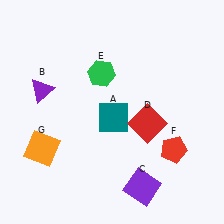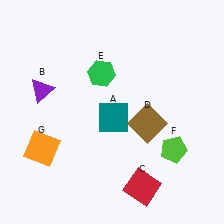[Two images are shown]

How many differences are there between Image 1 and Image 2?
There are 3 differences between the two images.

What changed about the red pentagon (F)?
In Image 1, F is red. In Image 2, it changed to lime.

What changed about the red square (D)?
In Image 1, D is red. In Image 2, it changed to brown.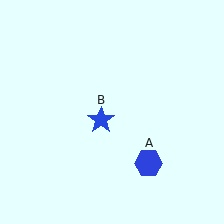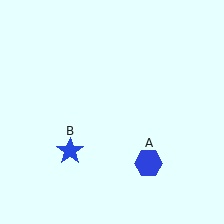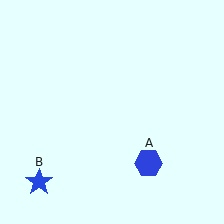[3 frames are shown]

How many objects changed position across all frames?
1 object changed position: blue star (object B).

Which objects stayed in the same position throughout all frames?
Blue hexagon (object A) remained stationary.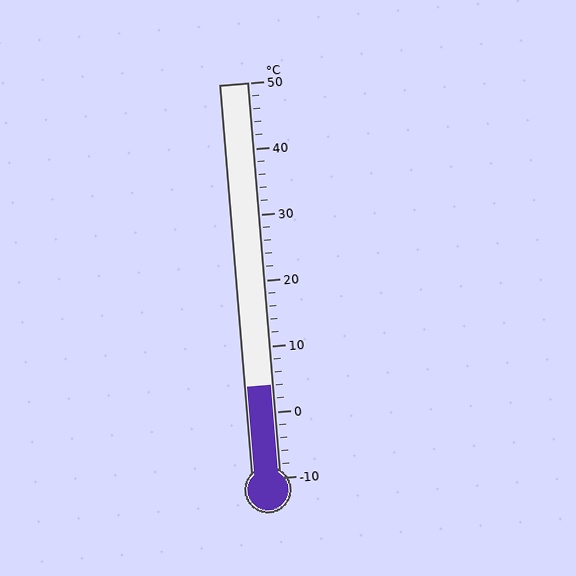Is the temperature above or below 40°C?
The temperature is below 40°C.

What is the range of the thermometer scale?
The thermometer scale ranges from -10°C to 50°C.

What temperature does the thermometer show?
The thermometer shows approximately 4°C.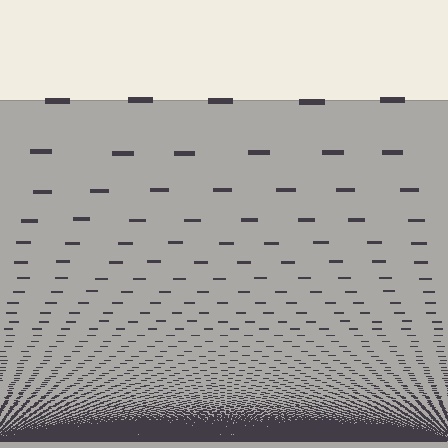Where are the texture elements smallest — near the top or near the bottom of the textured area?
Near the bottom.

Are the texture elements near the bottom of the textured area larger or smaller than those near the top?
Smaller. The gradient is inverted — elements near the bottom are smaller and denser.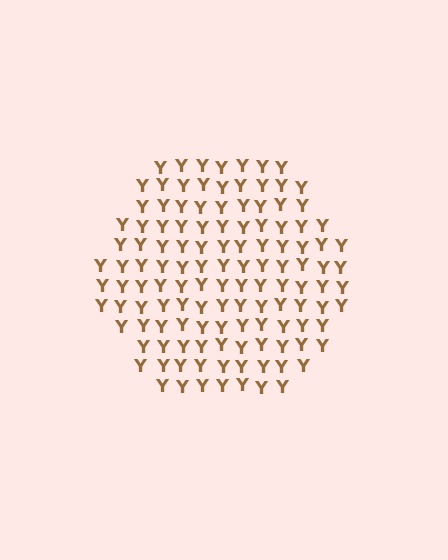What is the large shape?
The large shape is a hexagon.